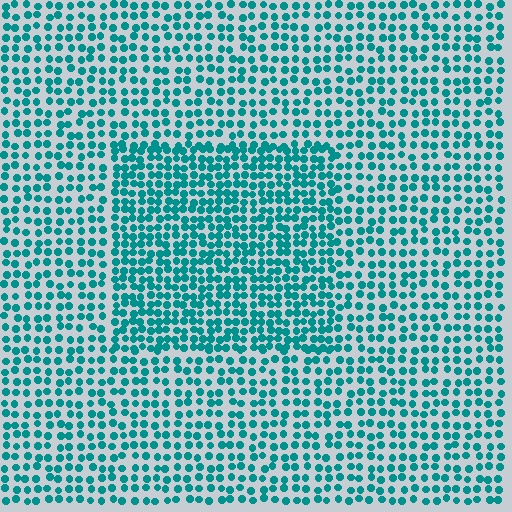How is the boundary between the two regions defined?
The boundary is defined by a change in element density (approximately 1.6x ratio). All elements are the same color, size, and shape.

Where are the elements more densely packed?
The elements are more densely packed inside the rectangle boundary.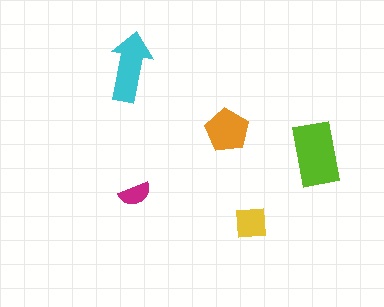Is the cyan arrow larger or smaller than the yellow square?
Larger.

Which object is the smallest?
The magenta semicircle.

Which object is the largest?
The lime rectangle.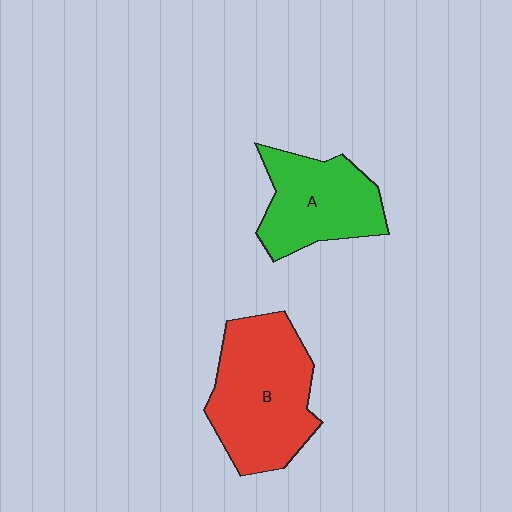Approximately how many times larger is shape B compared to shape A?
Approximately 1.4 times.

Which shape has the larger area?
Shape B (red).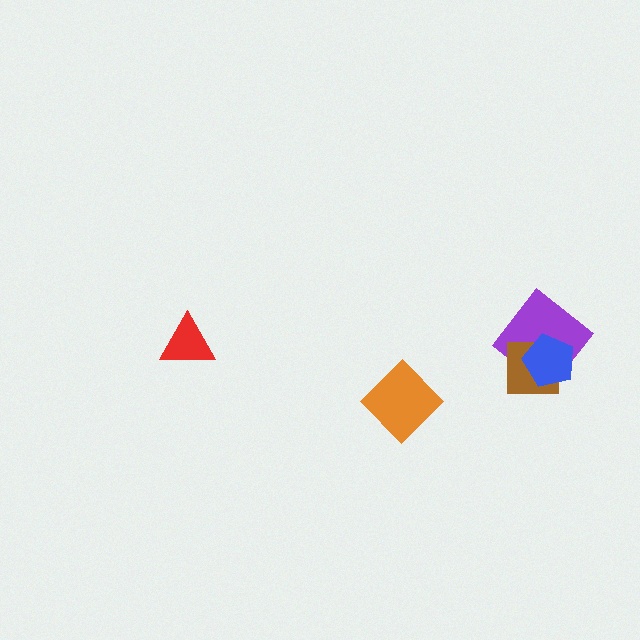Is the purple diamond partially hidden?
Yes, it is partially covered by another shape.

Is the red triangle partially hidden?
No, no other shape covers it.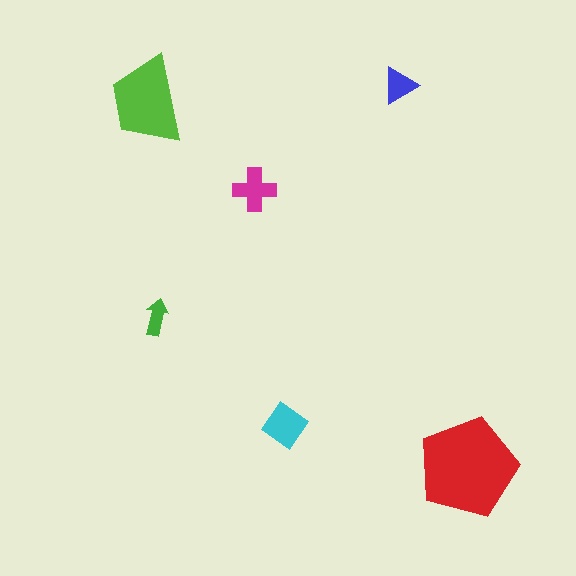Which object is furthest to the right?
The red pentagon is rightmost.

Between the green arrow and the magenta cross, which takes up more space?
The magenta cross.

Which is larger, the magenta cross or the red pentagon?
The red pentagon.